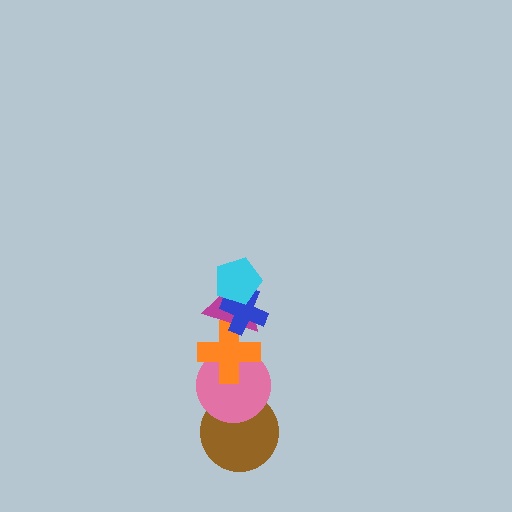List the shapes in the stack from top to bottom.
From top to bottom: the cyan pentagon, the blue cross, the magenta triangle, the orange cross, the pink circle, the brown circle.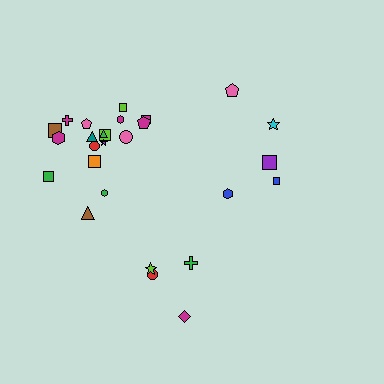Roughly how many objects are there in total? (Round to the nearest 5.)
Roughly 25 objects in total.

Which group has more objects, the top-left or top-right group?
The top-left group.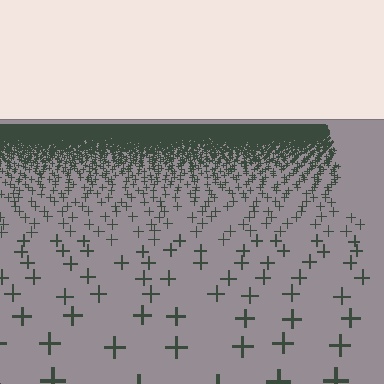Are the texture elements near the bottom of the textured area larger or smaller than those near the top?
Larger. Near the bottom, elements are closer to the viewer and appear at a bigger on-screen size.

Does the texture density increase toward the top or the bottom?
Density increases toward the top.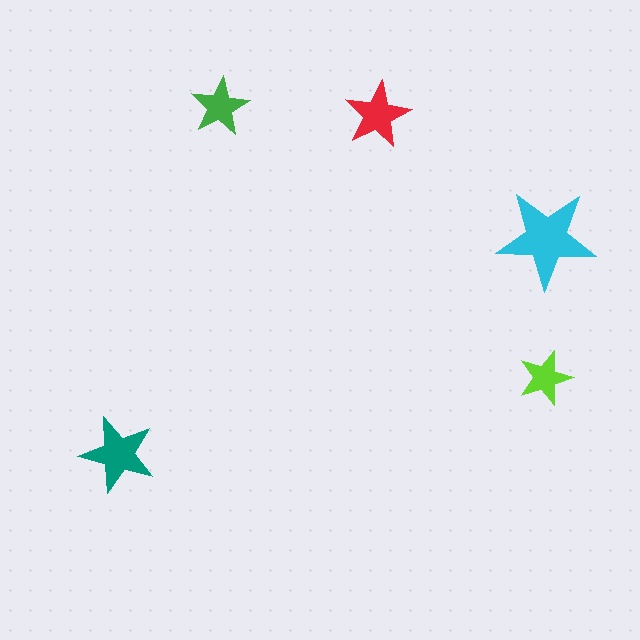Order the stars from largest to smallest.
the cyan one, the teal one, the red one, the green one, the lime one.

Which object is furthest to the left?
The teal star is leftmost.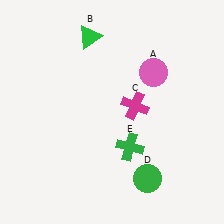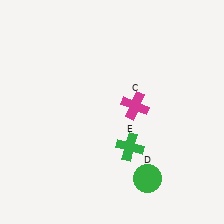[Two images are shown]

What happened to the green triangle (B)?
The green triangle (B) was removed in Image 2. It was in the top-left area of Image 1.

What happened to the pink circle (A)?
The pink circle (A) was removed in Image 2. It was in the top-right area of Image 1.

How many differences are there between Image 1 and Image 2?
There are 2 differences between the two images.